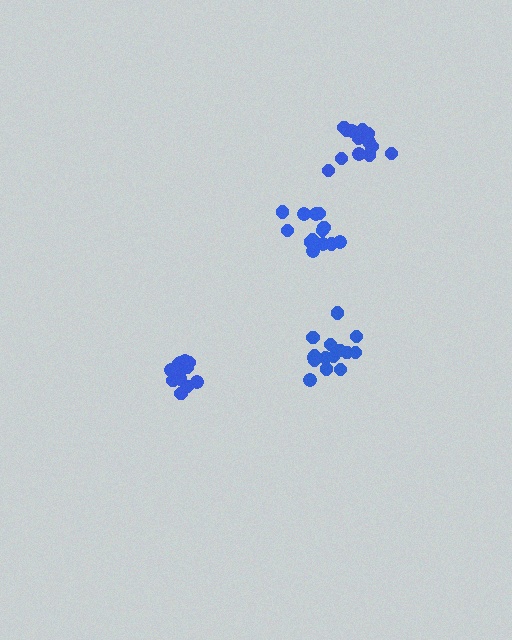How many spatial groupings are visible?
There are 4 spatial groupings.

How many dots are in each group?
Group 1: 14 dots, Group 2: 15 dots, Group 3: 15 dots, Group 4: 13 dots (57 total).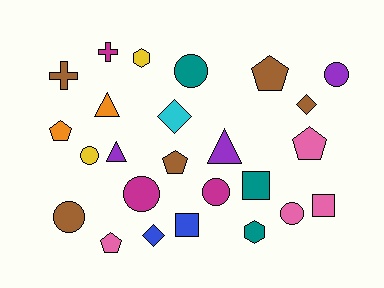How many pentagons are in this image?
There are 5 pentagons.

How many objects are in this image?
There are 25 objects.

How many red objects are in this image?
There are no red objects.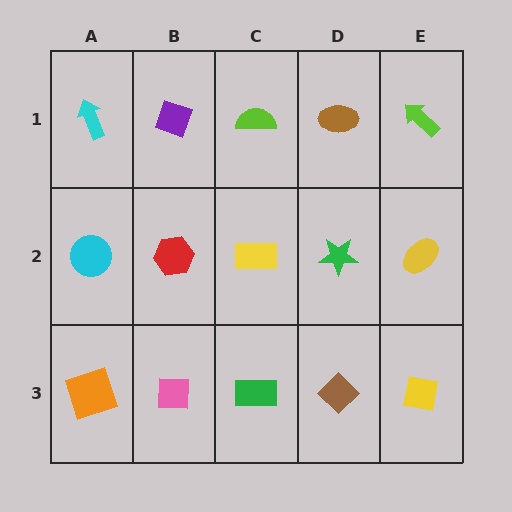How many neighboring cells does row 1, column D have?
3.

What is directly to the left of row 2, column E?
A green star.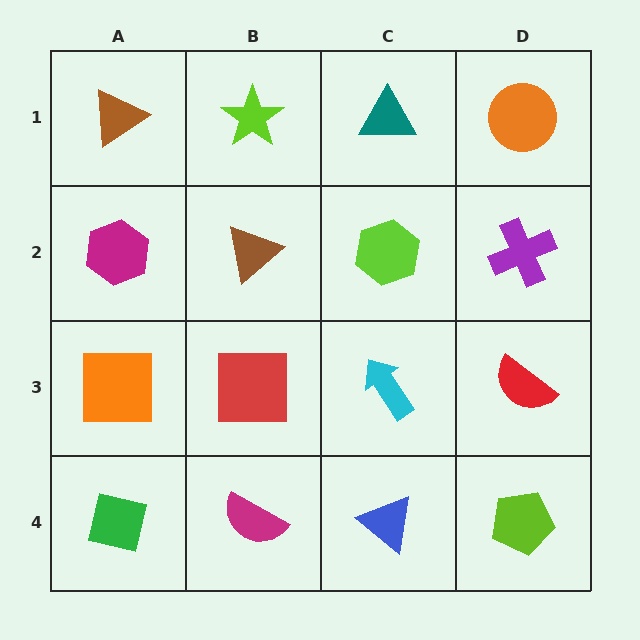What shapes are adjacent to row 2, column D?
An orange circle (row 1, column D), a red semicircle (row 3, column D), a lime hexagon (row 2, column C).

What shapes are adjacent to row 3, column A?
A magenta hexagon (row 2, column A), a green square (row 4, column A), a red square (row 3, column B).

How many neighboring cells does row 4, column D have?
2.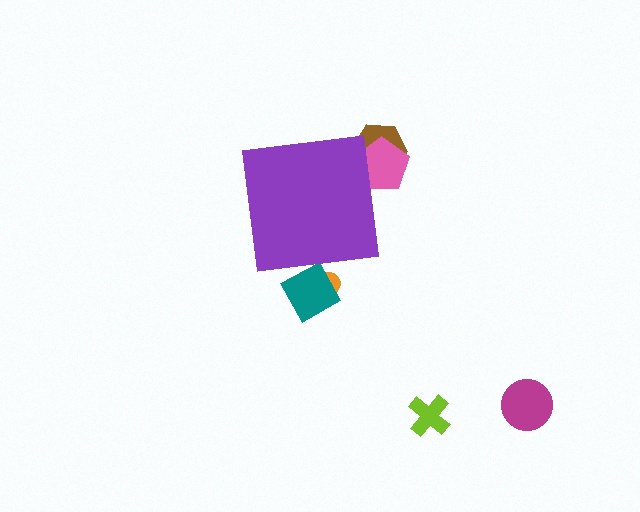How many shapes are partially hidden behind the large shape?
4 shapes are partially hidden.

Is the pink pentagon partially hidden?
Yes, the pink pentagon is partially hidden behind the purple square.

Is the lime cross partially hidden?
No, the lime cross is fully visible.